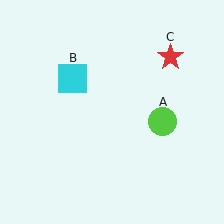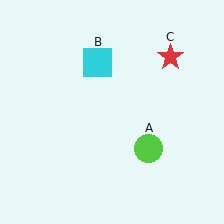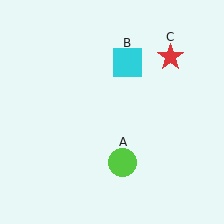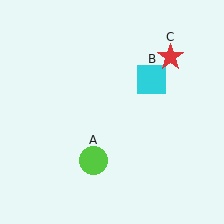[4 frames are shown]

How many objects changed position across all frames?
2 objects changed position: lime circle (object A), cyan square (object B).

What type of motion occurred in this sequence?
The lime circle (object A), cyan square (object B) rotated clockwise around the center of the scene.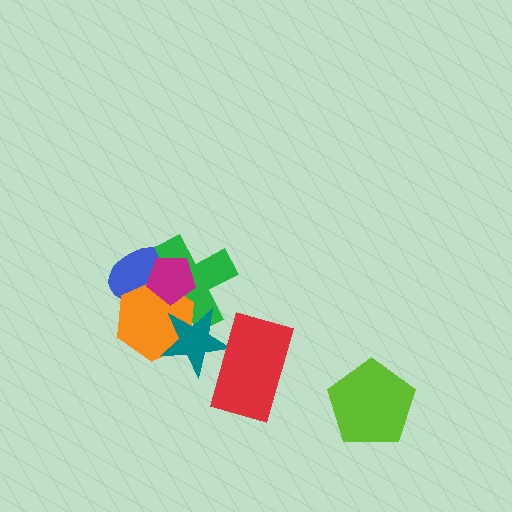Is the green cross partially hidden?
Yes, it is partially covered by another shape.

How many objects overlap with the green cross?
4 objects overlap with the green cross.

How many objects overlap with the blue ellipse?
3 objects overlap with the blue ellipse.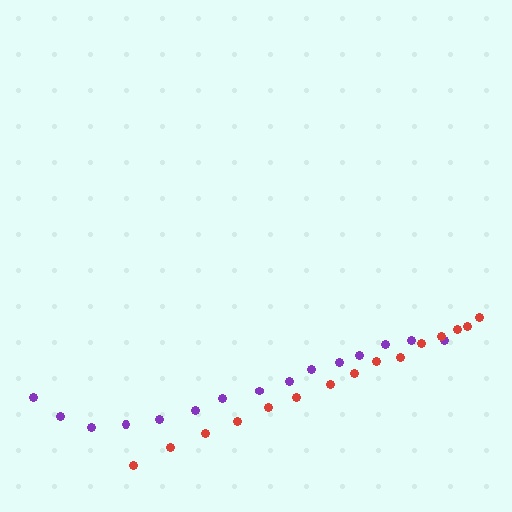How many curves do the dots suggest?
There are 2 distinct paths.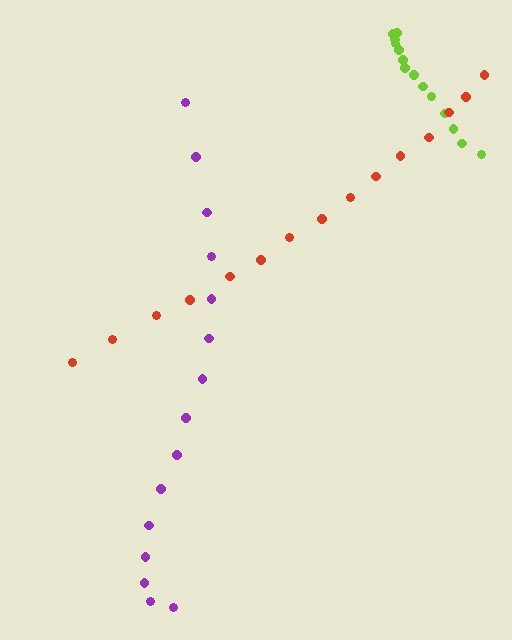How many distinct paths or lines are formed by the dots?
There are 3 distinct paths.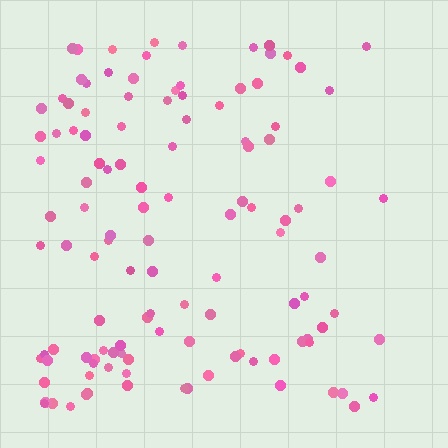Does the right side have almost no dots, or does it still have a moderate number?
Still a moderate number, just noticeably fewer than the left.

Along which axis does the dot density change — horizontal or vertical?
Horizontal.